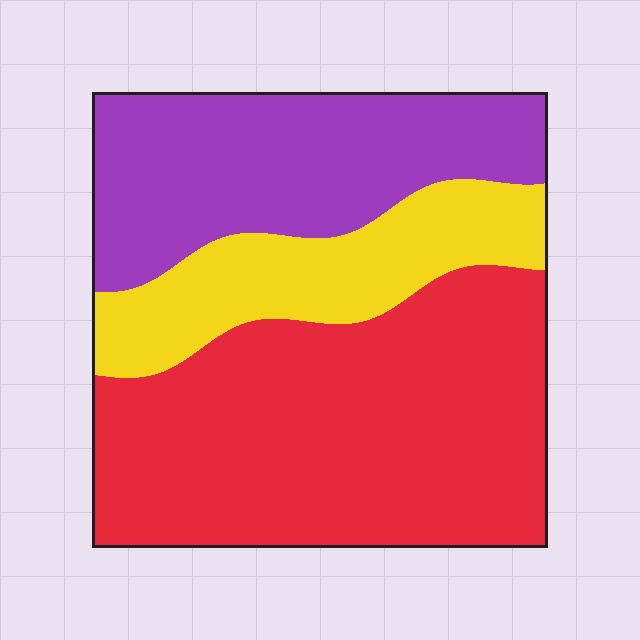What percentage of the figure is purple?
Purple takes up about one third (1/3) of the figure.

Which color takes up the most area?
Red, at roughly 50%.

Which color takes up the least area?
Yellow, at roughly 20%.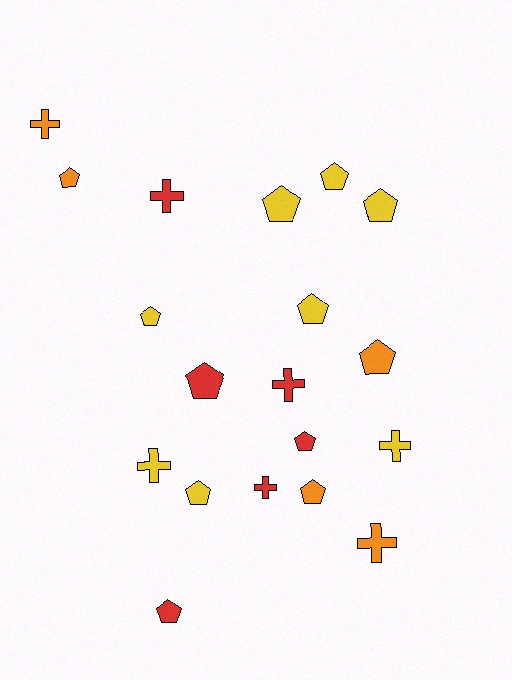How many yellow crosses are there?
There are 2 yellow crosses.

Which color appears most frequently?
Yellow, with 8 objects.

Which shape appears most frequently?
Pentagon, with 12 objects.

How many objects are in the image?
There are 19 objects.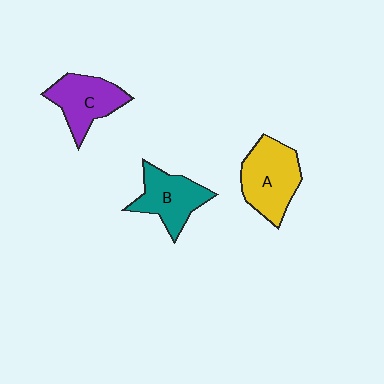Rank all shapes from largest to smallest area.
From largest to smallest: A (yellow), B (teal), C (purple).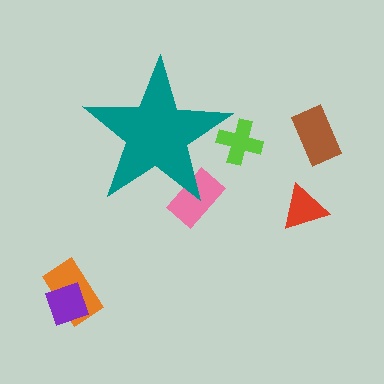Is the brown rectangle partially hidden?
No, the brown rectangle is fully visible.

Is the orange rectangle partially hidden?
No, the orange rectangle is fully visible.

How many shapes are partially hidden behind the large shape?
2 shapes are partially hidden.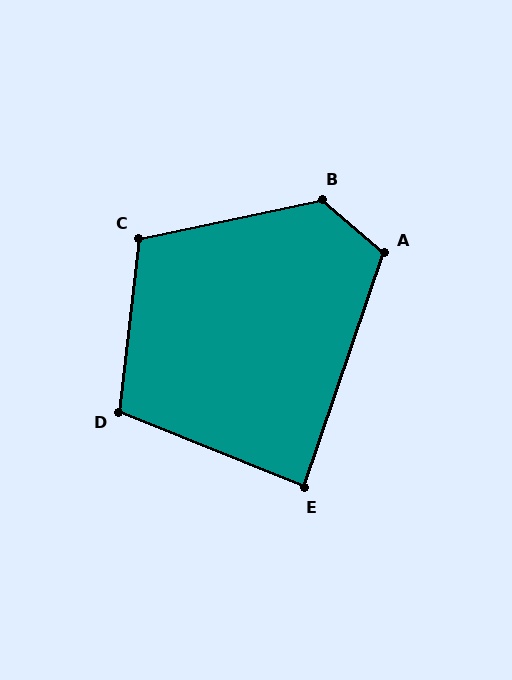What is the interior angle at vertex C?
Approximately 108 degrees (obtuse).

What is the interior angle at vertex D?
Approximately 105 degrees (obtuse).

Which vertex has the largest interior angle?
B, at approximately 128 degrees.